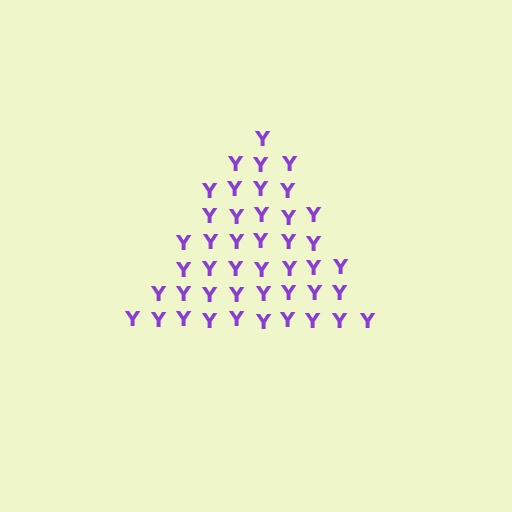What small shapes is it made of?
It is made of small letter Y's.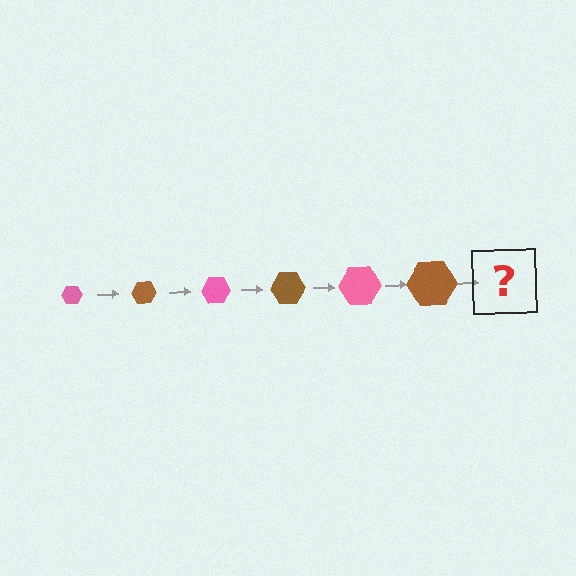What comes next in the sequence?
The next element should be a pink hexagon, larger than the previous one.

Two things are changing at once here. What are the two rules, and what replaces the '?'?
The two rules are that the hexagon grows larger each step and the color cycles through pink and brown. The '?' should be a pink hexagon, larger than the previous one.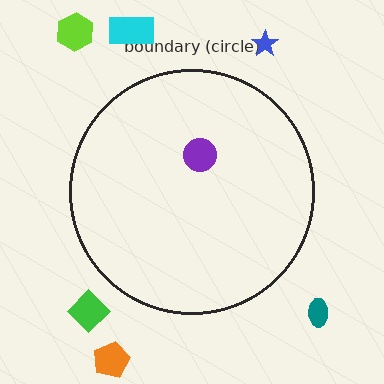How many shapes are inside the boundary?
1 inside, 6 outside.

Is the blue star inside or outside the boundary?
Outside.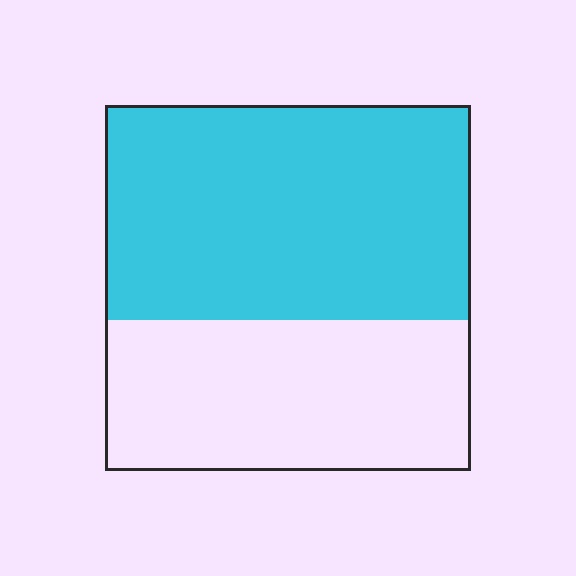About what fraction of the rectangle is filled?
About three fifths (3/5).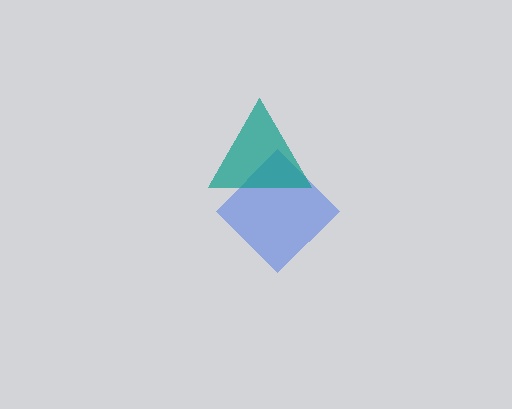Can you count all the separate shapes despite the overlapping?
Yes, there are 2 separate shapes.